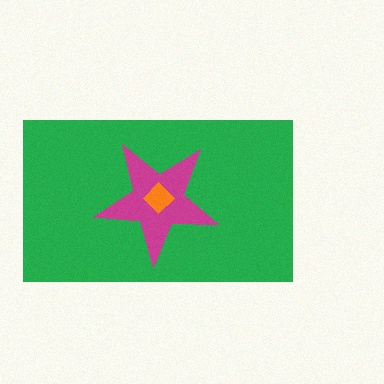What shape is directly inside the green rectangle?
The magenta star.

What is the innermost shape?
The orange diamond.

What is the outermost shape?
The green rectangle.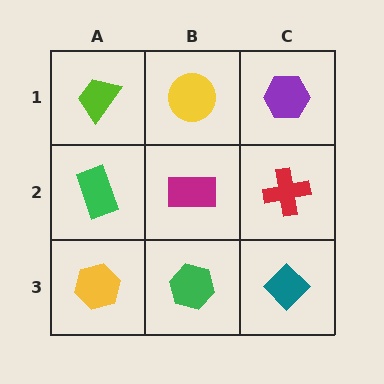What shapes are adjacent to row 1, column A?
A green rectangle (row 2, column A), a yellow circle (row 1, column B).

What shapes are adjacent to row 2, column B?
A yellow circle (row 1, column B), a green hexagon (row 3, column B), a green rectangle (row 2, column A), a red cross (row 2, column C).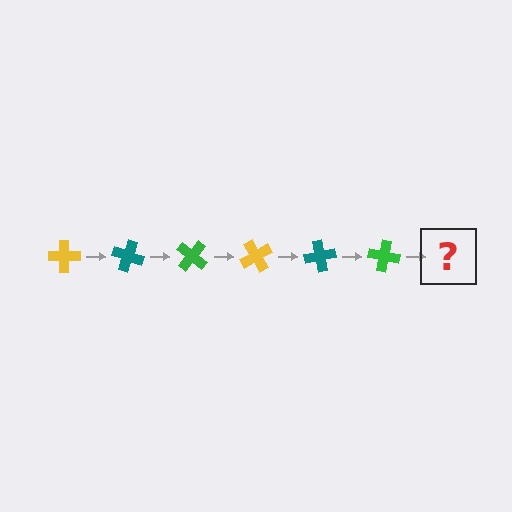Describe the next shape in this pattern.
It should be a yellow cross, rotated 120 degrees from the start.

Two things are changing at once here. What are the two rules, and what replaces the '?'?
The two rules are that it rotates 20 degrees each step and the color cycles through yellow, teal, and green. The '?' should be a yellow cross, rotated 120 degrees from the start.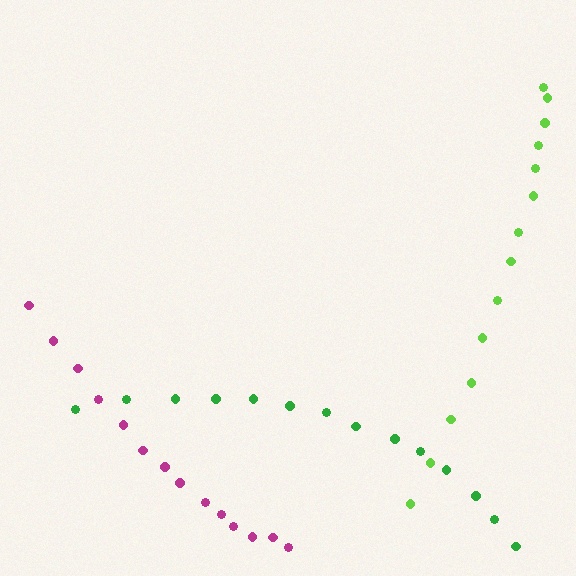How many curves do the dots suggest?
There are 3 distinct paths.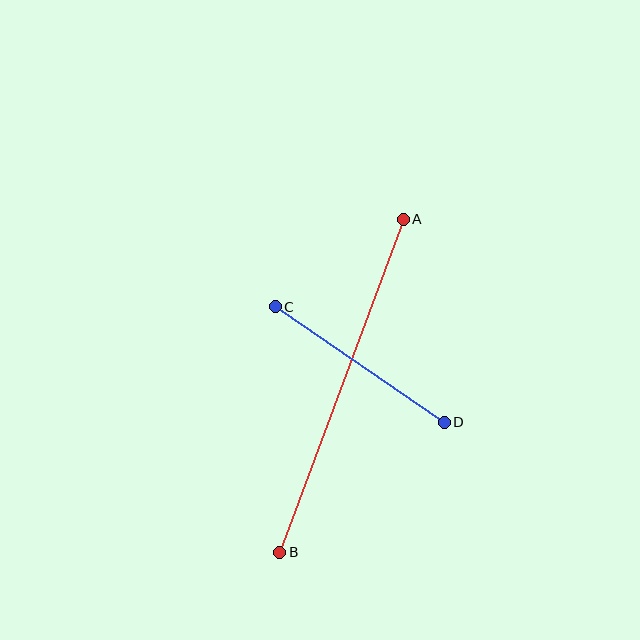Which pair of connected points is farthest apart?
Points A and B are farthest apart.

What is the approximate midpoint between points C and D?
The midpoint is at approximately (360, 365) pixels.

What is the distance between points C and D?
The distance is approximately 205 pixels.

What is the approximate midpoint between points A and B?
The midpoint is at approximately (341, 386) pixels.